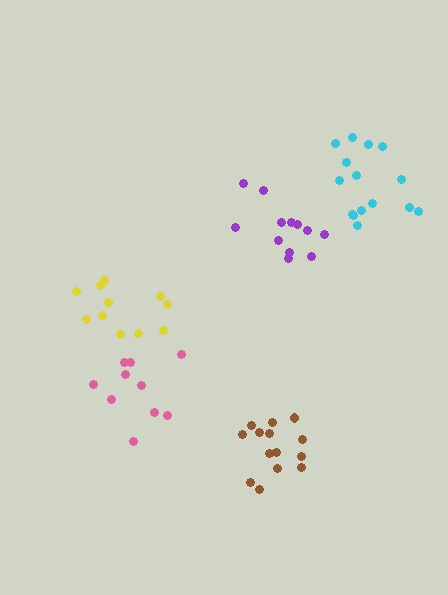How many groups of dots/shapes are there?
There are 5 groups.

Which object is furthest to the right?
The cyan cluster is rightmost.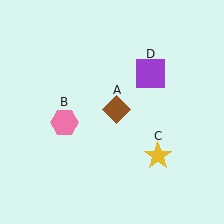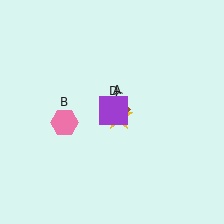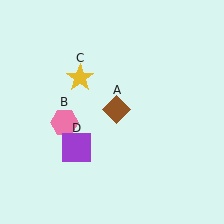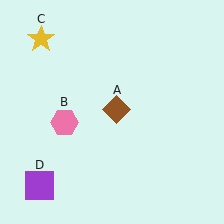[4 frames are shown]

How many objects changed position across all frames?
2 objects changed position: yellow star (object C), purple square (object D).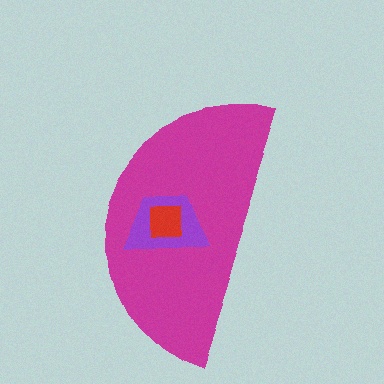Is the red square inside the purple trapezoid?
Yes.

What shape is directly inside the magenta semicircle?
The purple trapezoid.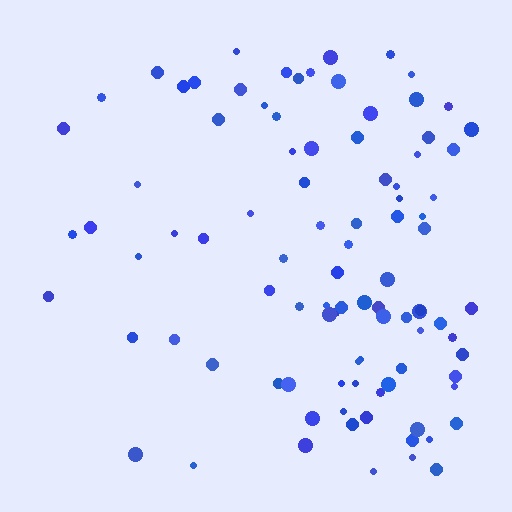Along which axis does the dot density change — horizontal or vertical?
Horizontal.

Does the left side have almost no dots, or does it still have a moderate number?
Still a moderate number, just noticeably fewer than the right.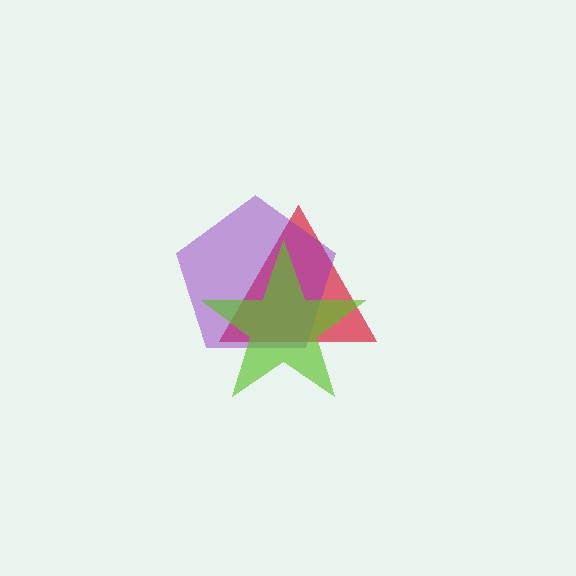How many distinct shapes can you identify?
There are 3 distinct shapes: a red triangle, a purple pentagon, a lime star.